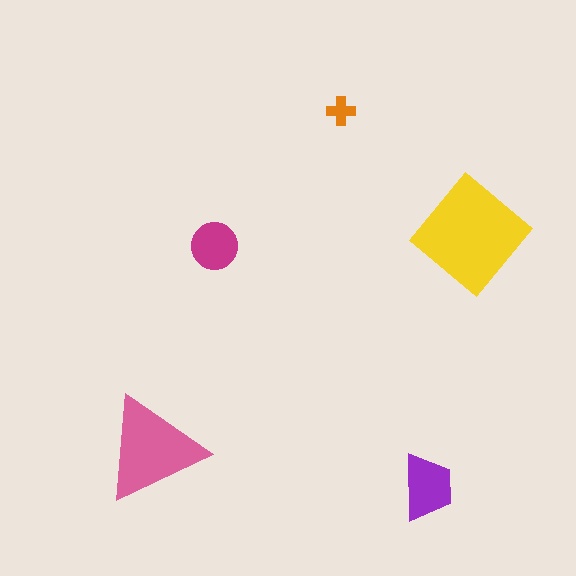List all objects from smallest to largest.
The orange cross, the magenta circle, the purple trapezoid, the pink triangle, the yellow diamond.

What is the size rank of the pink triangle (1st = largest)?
2nd.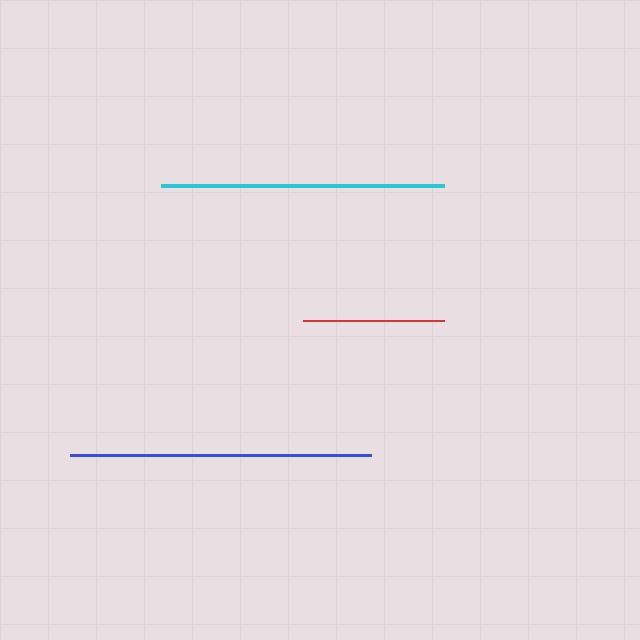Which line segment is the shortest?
The red line is the shortest at approximately 141 pixels.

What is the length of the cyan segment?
The cyan segment is approximately 283 pixels long.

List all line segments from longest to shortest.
From longest to shortest: blue, cyan, red.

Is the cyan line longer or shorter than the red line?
The cyan line is longer than the red line.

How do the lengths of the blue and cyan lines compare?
The blue and cyan lines are approximately the same length.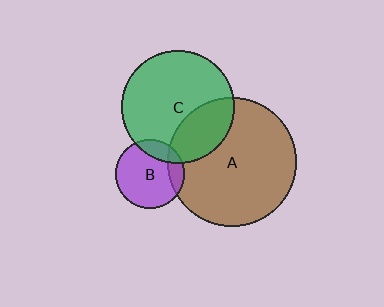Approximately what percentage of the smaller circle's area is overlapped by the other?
Approximately 15%.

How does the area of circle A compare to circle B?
Approximately 3.5 times.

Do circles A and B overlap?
Yes.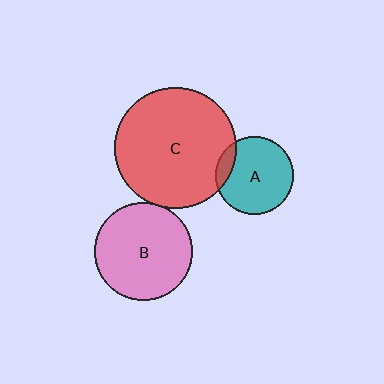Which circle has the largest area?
Circle C (red).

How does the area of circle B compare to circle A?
Approximately 1.6 times.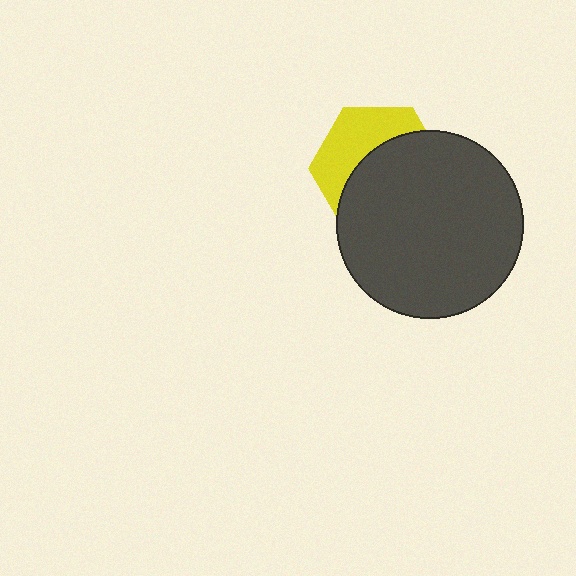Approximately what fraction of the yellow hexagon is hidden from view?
Roughly 60% of the yellow hexagon is hidden behind the dark gray circle.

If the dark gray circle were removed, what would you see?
You would see the complete yellow hexagon.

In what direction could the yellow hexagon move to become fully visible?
The yellow hexagon could move toward the upper-left. That would shift it out from behind the dark gray circle entirely.